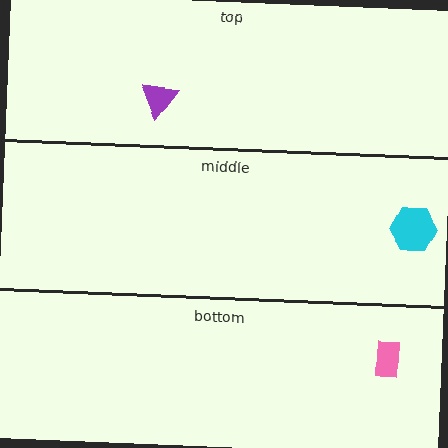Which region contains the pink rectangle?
The bottom region.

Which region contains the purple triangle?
The top region.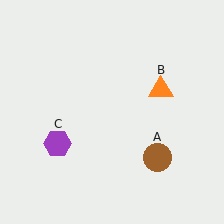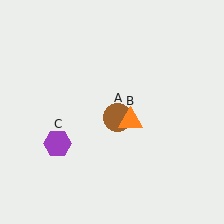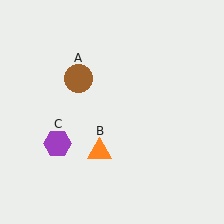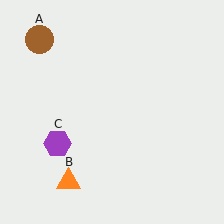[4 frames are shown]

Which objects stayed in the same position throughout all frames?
Purple hexagon (object C) remained stationary.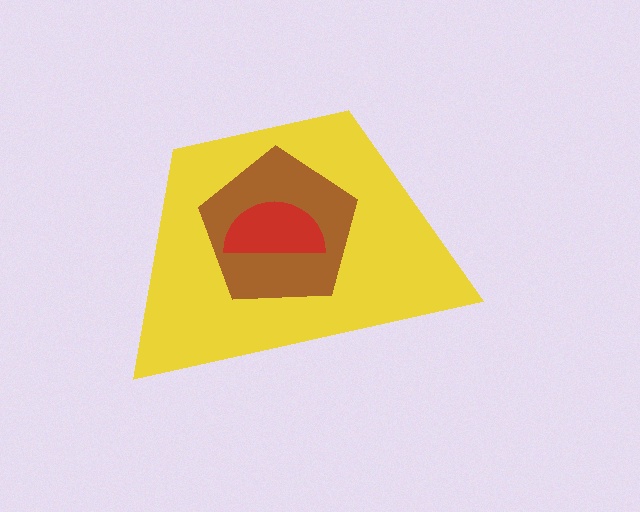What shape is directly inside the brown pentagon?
The red semicircle.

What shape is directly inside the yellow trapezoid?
The brown pentagon.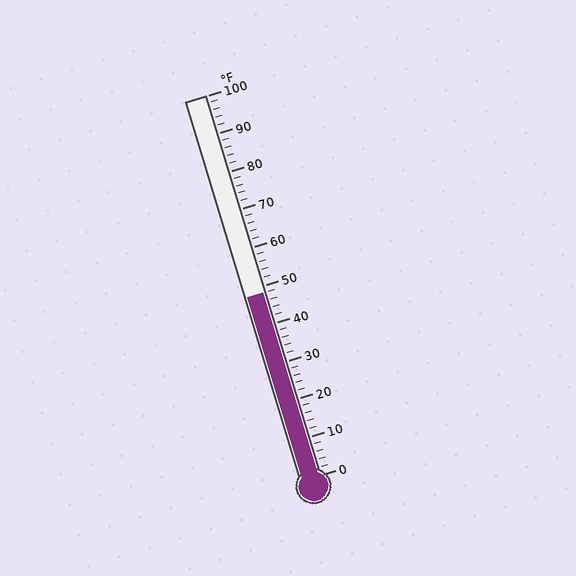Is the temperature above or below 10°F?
The temperature is above 10°F.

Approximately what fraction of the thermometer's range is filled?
The thermometer is filled to approximately 50% of its range.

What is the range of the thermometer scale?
The thermometer scale ranges from 0°F to 100°F.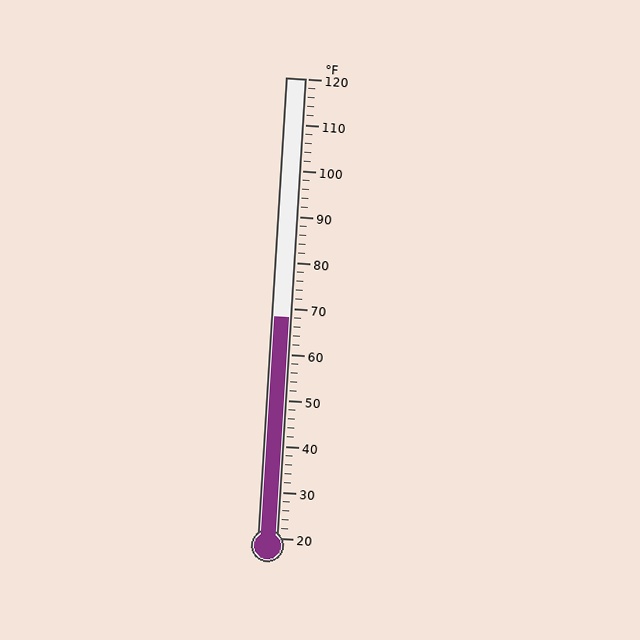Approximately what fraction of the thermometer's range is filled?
The thermometer is filled to approximately 50% of its range.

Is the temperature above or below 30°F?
The temperature is above 30°F.